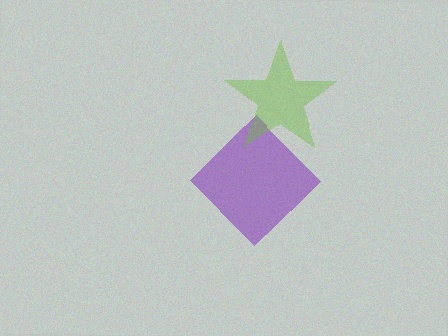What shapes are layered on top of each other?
The layered shapes are: a purple diamond, a lime star.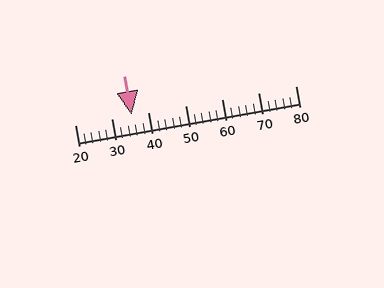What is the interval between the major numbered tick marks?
The major tick marks are spaced 10 units apart.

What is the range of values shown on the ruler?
The ruler shows values from 20 to 80.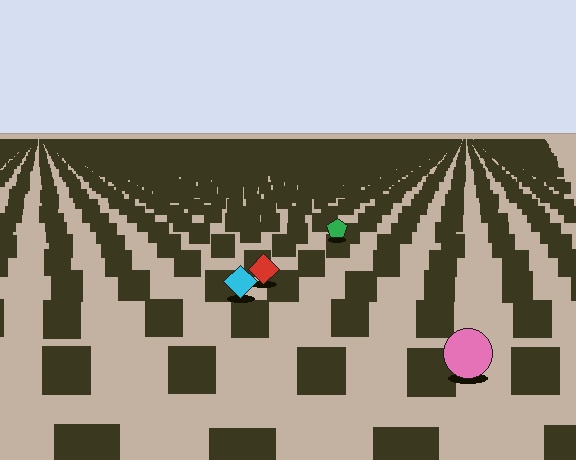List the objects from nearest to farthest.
From nearest to farthest: the pink circle, the cyan diamond, the red diamond, the green pentagon.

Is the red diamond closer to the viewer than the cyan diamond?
No. The cyan diamond is closer — you can tell from the texture gradient: the ground texture is coarser near it.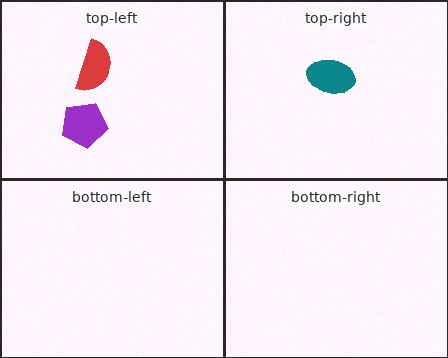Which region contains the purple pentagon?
The top-left region.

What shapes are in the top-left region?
The purple pentagon, the red semicircle.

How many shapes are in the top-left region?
2.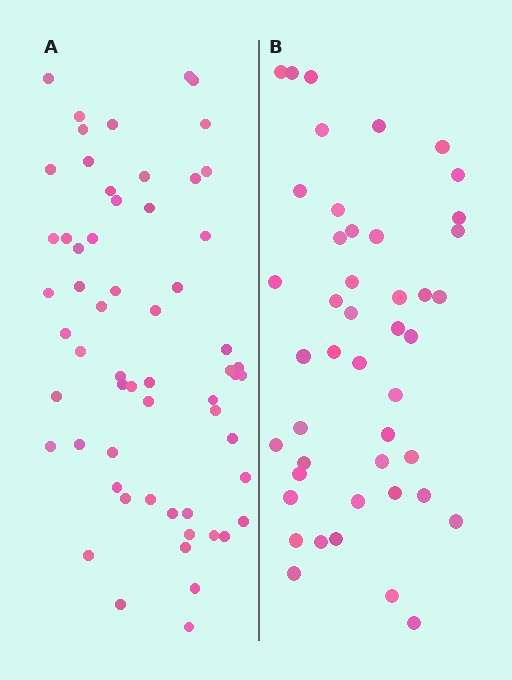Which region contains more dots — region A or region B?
Region A (the left region) has more dots.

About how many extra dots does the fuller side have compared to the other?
Region A has approximately 15 more dots than region B.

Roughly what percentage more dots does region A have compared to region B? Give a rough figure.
About 35% more.